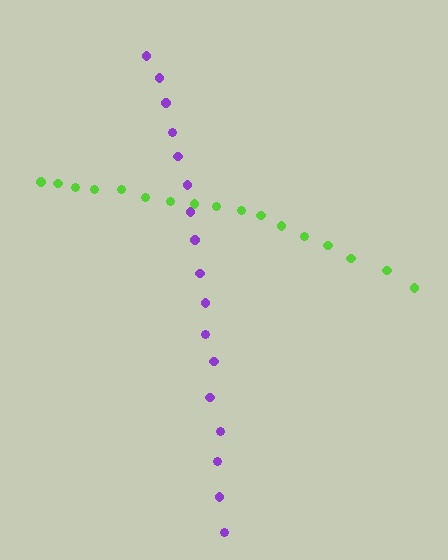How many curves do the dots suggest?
There are 2 distinct paths.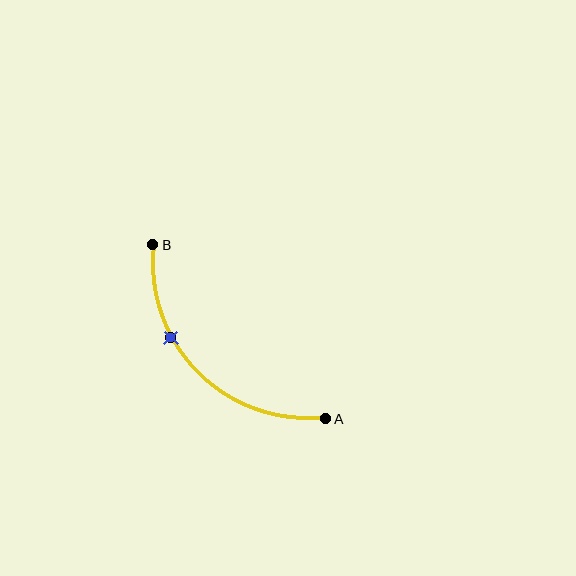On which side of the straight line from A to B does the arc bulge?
The arc bulges below and to the left of the straight line connecting A and B.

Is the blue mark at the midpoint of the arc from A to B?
No. The blue mark lies on the arc but is closer to endpoint B. The arc midpoint would be at the point on the curve equidistant along the arc from both A and B.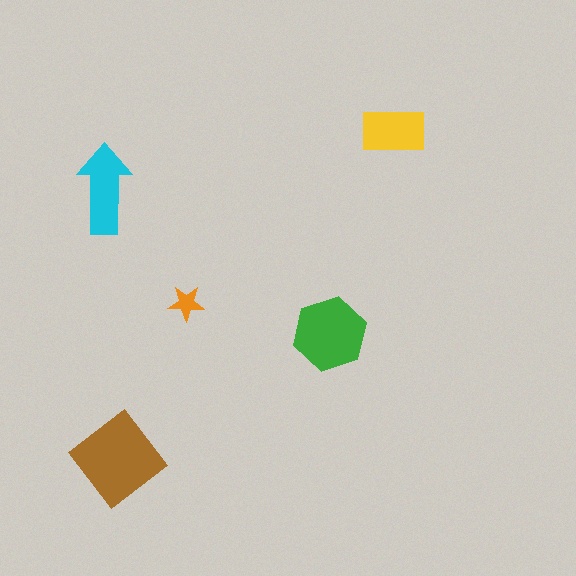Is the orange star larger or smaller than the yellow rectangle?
Smaller.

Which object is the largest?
The brown diamond.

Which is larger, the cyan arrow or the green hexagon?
The green hexagon.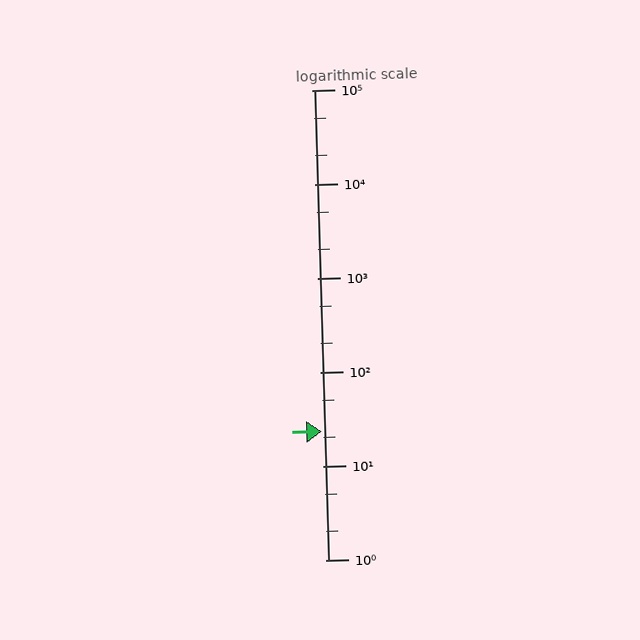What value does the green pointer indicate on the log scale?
The pointer indicates approximately 23.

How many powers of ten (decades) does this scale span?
The scale spans 5 decades, from 1 to 100000.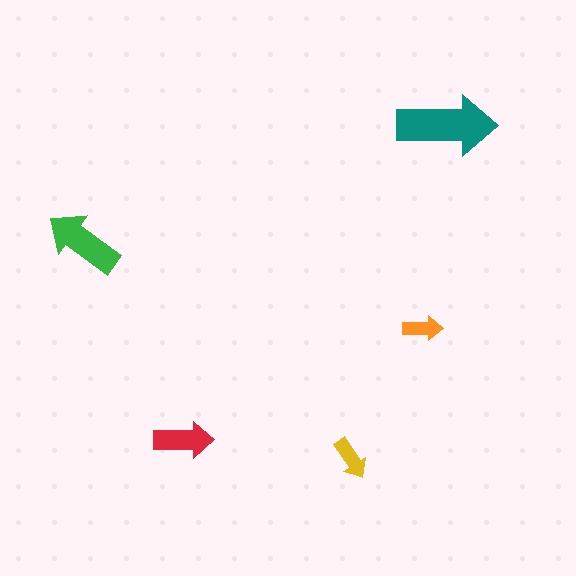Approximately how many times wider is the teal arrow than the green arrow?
About 1.5 times wider.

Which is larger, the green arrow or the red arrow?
The green one.